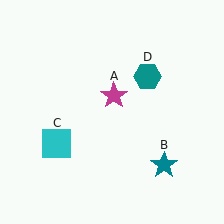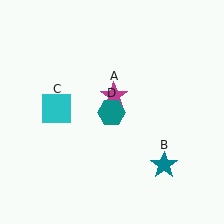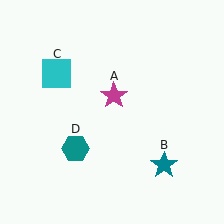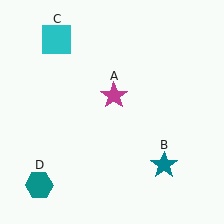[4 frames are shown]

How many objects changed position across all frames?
2 objects changed position: cyan square (object C), teal hexagon (object D).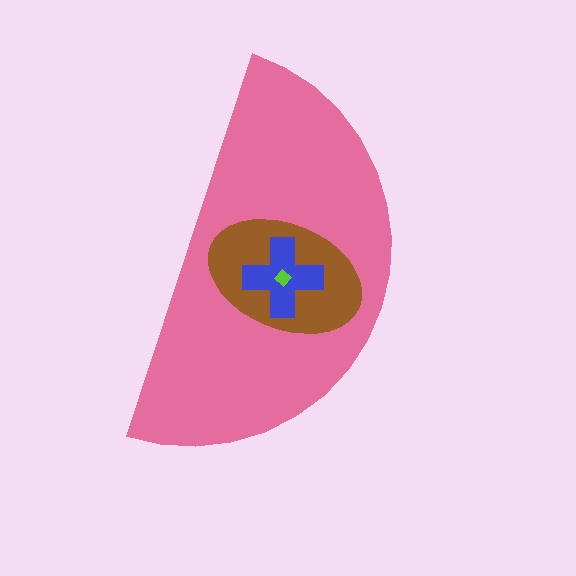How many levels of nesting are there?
4.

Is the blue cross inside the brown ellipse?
Yes.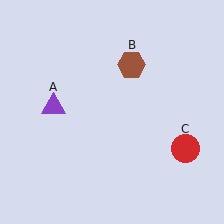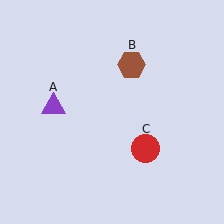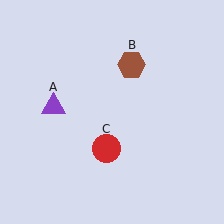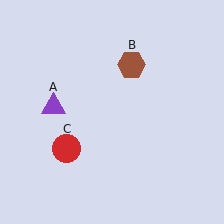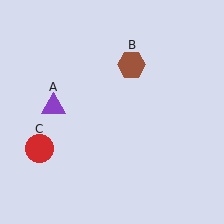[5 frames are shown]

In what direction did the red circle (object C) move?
The red circle (object C) moved left.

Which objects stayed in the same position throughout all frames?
Purple triangle (object A) and brown hexagon (object B) remained stationary.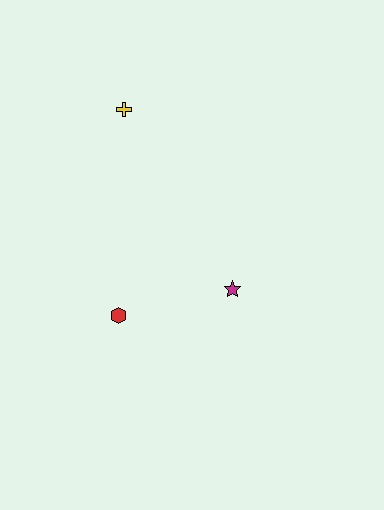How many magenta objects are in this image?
There is 1 magenta object.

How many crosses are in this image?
There is 1 cross.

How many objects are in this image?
There are 3 objects.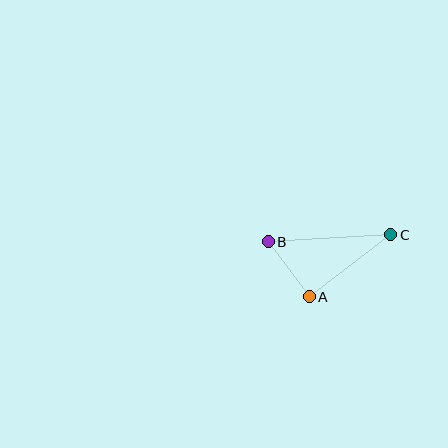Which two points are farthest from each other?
Points B and C are farthest from each other.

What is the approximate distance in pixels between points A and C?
The distance between A and C is approximately 102 pixels.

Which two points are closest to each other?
Points A and B are closest to each other.